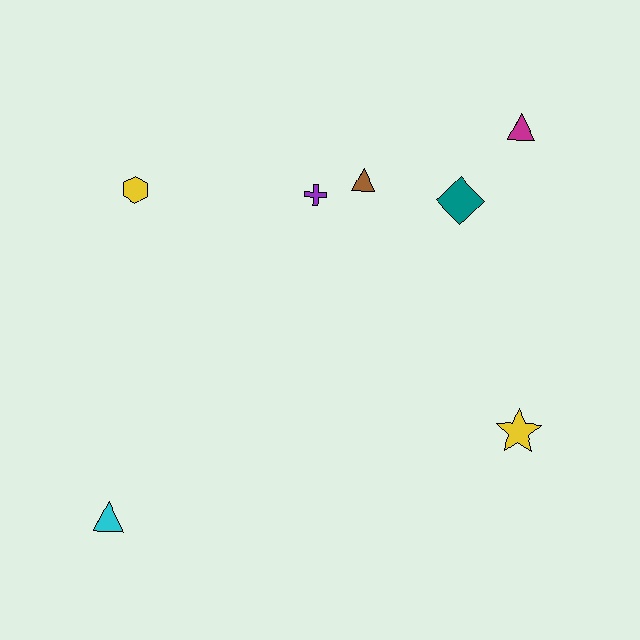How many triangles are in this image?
There are 3 triangles.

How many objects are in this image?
There are 7 objects.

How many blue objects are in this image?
There are no blue objects.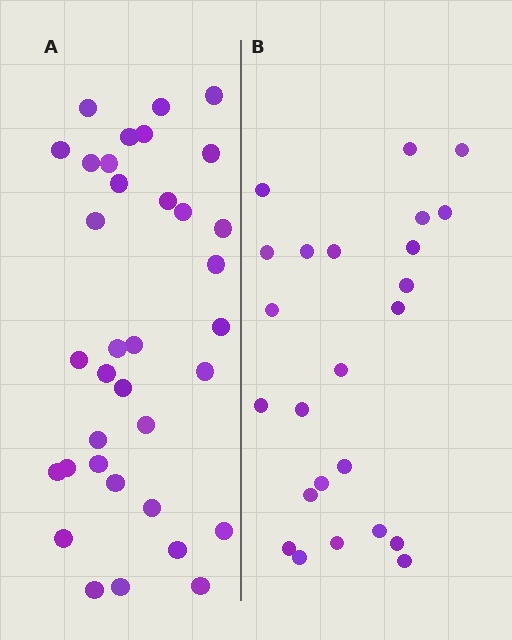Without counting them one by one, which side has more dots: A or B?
Region A (the left region) has more dots.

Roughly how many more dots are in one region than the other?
Region A has roughly 12 or so more dots than region B.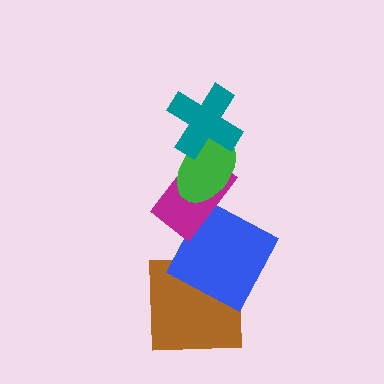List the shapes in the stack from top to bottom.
From top to bottom: the teal cross, the green ellipse, the magenta rectangle, the blue square, the brown square.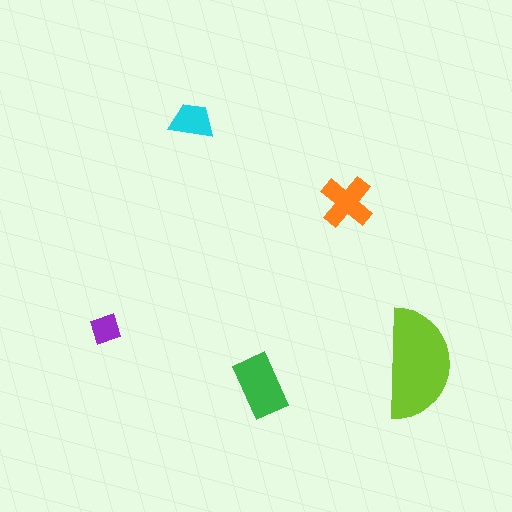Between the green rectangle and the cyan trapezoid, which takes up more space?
The green rectangle.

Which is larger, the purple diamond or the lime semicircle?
The lime semicircle.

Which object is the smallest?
The purple diamond.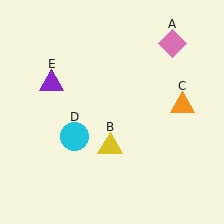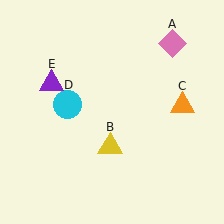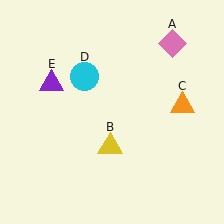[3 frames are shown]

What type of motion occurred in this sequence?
The cyan circle (object D) rotated clockwise around the center of the scene.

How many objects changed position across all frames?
1 object changed position: cyan circle (object D).